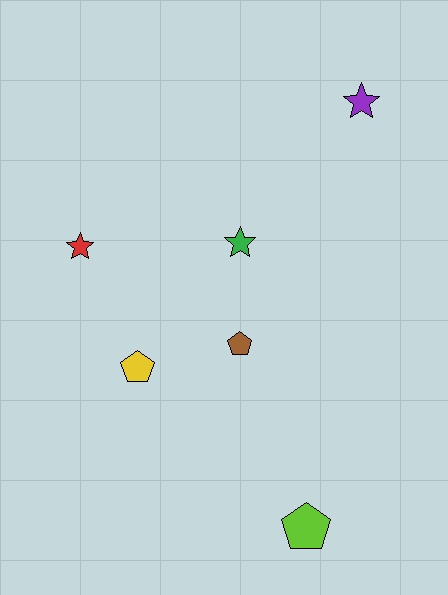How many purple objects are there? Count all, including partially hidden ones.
There is 1 purple object.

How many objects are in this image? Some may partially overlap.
There are 6 objects.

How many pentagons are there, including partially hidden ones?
There are 3 pentagons.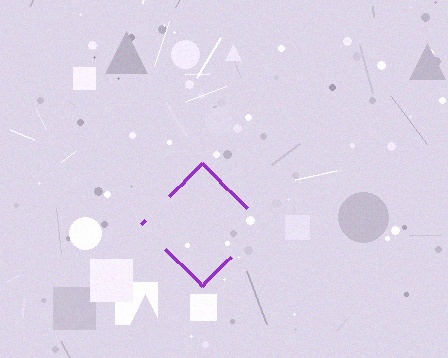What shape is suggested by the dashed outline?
The dashed outline suggests a diamond.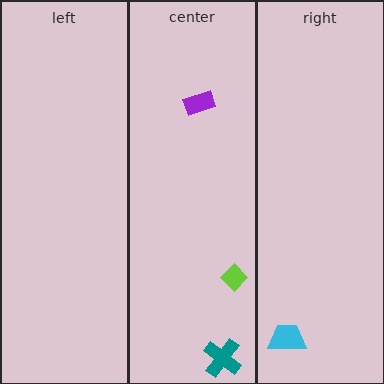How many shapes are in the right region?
1.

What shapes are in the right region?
The cyan trapezoid.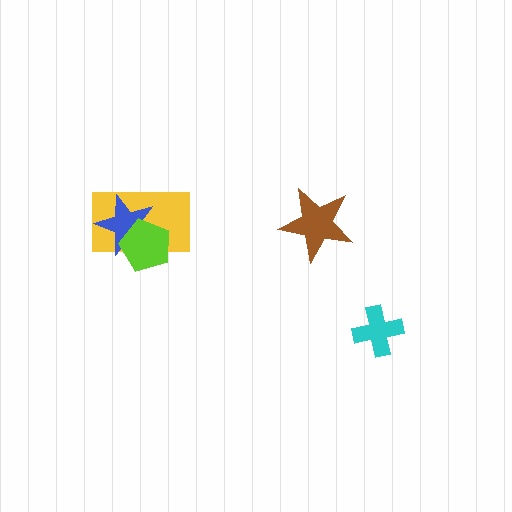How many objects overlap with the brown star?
0 objects overlap with the brown star.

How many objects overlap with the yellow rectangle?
2 objects overlap with the yellow rectangle.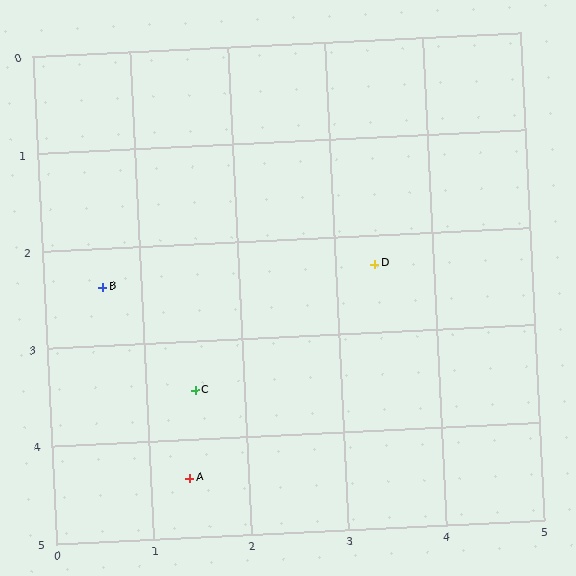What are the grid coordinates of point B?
Point B is at approximately (0.6, 2.4).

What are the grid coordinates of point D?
Point D is at approximately (3.4, 2.3).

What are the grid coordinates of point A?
Point A is at approximately (1.4, 4.4).